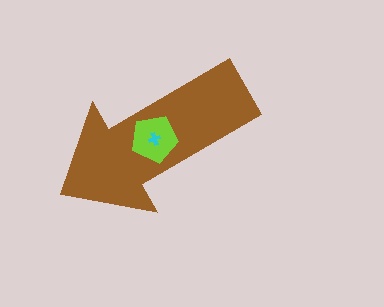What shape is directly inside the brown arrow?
The lime pentagon.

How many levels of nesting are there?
3.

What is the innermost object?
The cyan cross.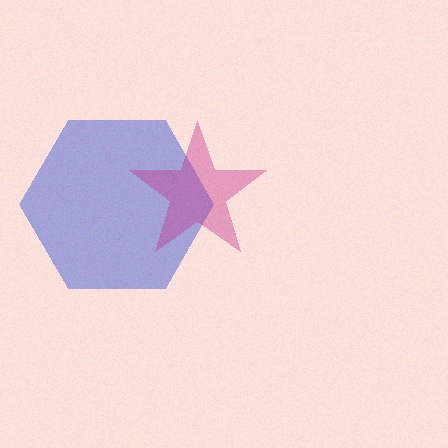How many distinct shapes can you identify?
There are 2 distinct shapes: a blue hexagon, a magenta star.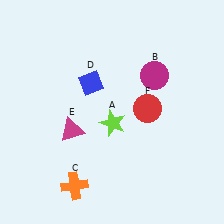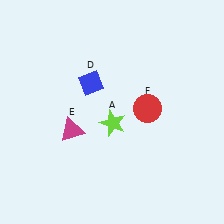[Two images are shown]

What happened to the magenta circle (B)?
The magenta circle (B) was removed in Image 2. It was in the top-right area of Image 1.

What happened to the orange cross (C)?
The orange cross (C) was removed in Image 2. It was in the bottom-left area of Image 1.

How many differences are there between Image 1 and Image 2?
There are 2 differences between the two images.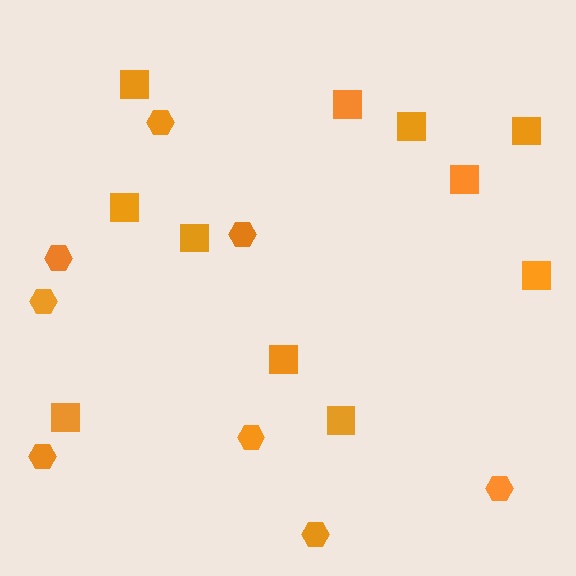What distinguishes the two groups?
There are 2 groups: one group of squares (11) and one group of hexagons (8).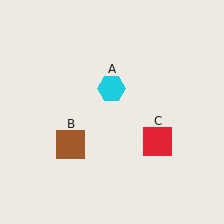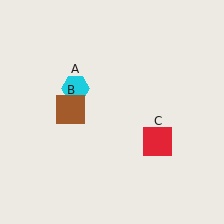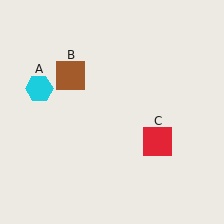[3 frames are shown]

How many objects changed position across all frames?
2 objects changed position: cyan hexagon (object A), brown square (object B).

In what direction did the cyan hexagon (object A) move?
The cyan hexagon (object A) moved left.